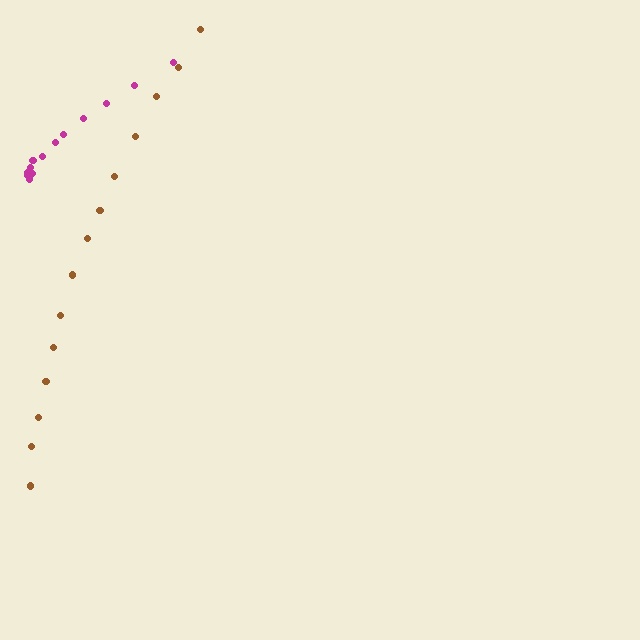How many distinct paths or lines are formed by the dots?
There are 2 distinct paths.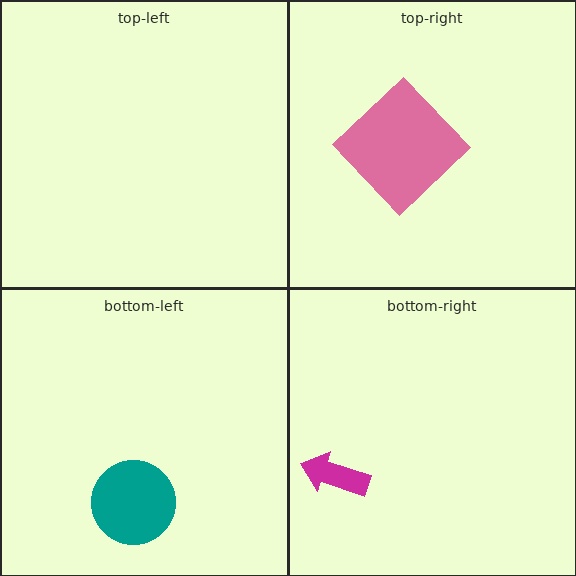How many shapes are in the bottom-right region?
1.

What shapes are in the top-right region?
The pink diamond.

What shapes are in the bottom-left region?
The teal circle.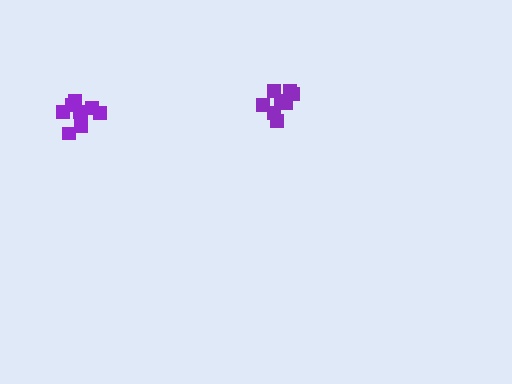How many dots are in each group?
Group 1: 8 dots, Group 2: 9 dots (17 total).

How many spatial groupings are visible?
There are 2 spatial groupings.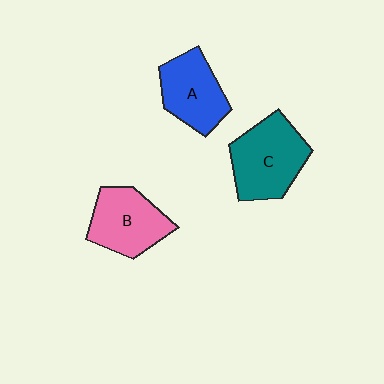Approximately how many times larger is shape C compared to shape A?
Approximately 1.2 times.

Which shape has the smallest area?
Shape A (blue).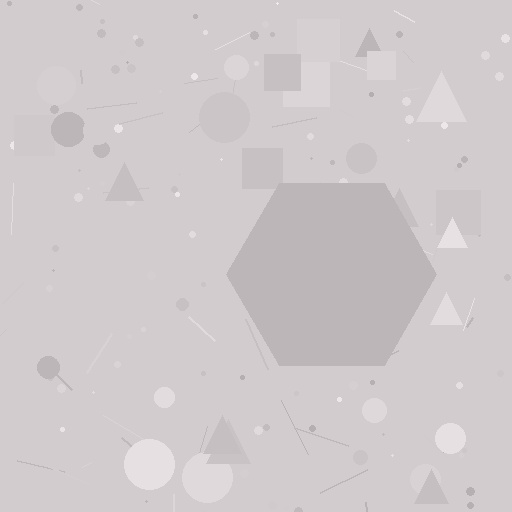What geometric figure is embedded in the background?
A hexagon is embedded in the background.